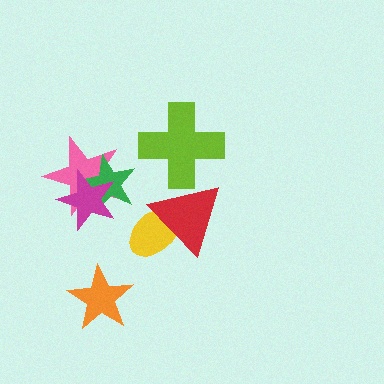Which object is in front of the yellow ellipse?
The red triangle is in front of the yellow ellipse.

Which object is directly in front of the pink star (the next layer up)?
The green star is directly in front of the pink star.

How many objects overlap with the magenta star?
2 objects overlap with the magenta star.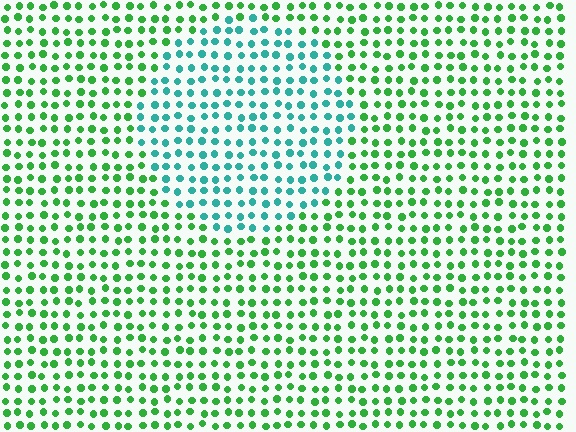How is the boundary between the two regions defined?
The boundary is defined purely by a slight shift in hue (about 48 degrees). Spacing, size, and orientation are identical on both sides.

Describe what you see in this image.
The image is filled with small green elements in a uniform arrangement. A circle-shaped region is visible where the elements are tinted to a slightly different hue, forming a subtle color boundary.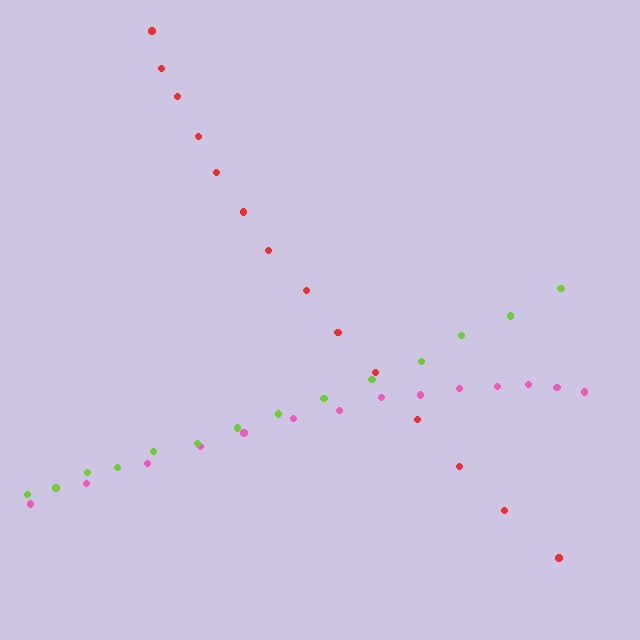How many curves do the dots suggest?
There are 3 distinct paths.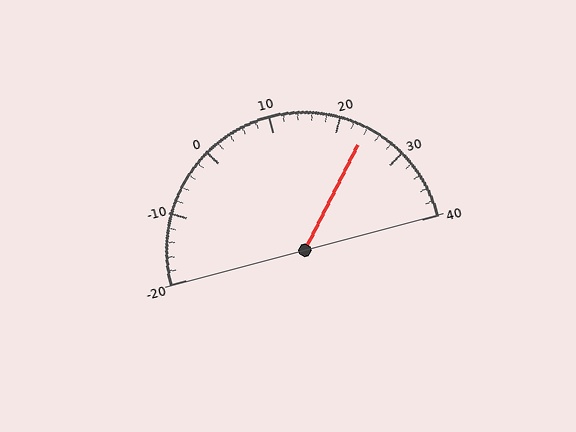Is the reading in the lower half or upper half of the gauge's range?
The reading is in the upper half of the range (-20 to 40).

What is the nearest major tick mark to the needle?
The nearest major tick mark is 20.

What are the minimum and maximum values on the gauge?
The gauge ranges from -20 to 40.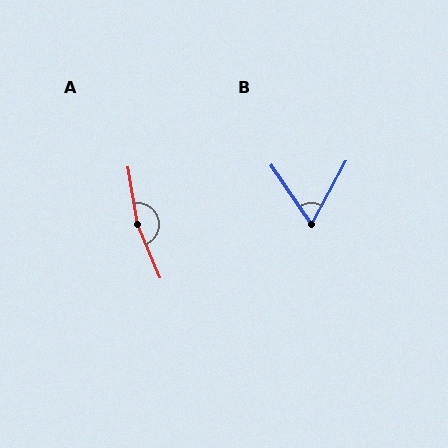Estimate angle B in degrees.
Approximately 63 degrees.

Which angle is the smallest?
B, at approximately 63 degrees.